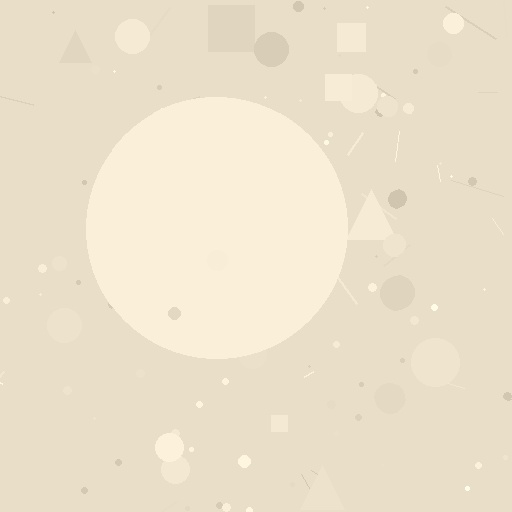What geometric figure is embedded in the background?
A circle is embedded in the background.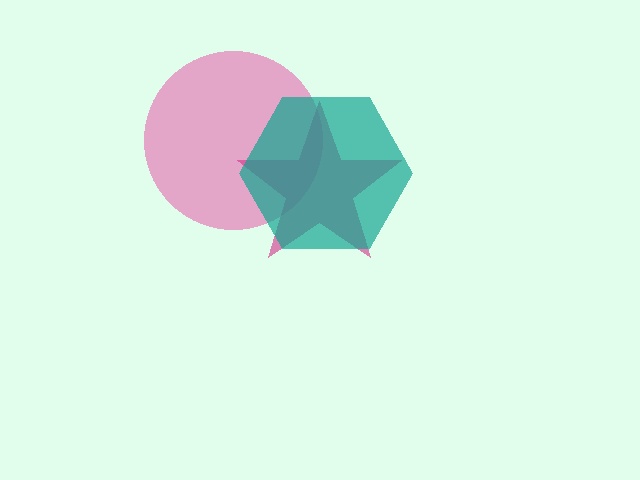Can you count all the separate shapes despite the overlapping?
Yes, there are 3 separate shapes.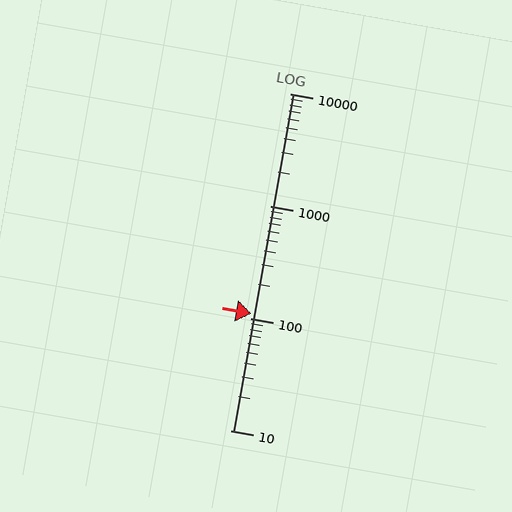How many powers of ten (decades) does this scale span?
The scale spans 3 decades, from 10 to 10000.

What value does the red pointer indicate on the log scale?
The pointer indicates approximately 110.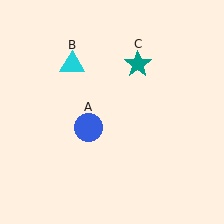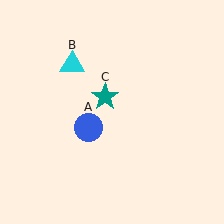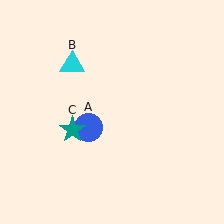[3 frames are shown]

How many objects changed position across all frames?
1 object changed position: teal star (object C).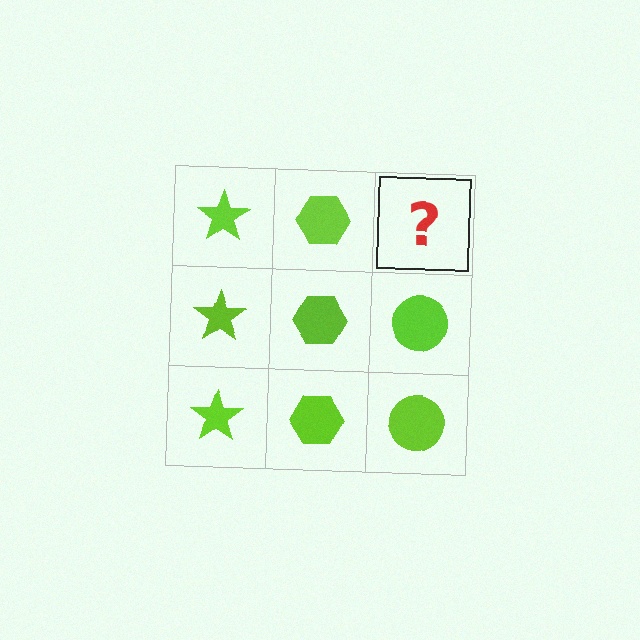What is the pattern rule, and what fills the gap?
The rule is that each column has a consistent shape. The gap should be filled with a lime circle.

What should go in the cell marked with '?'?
The missing cell should contain a lime circle.